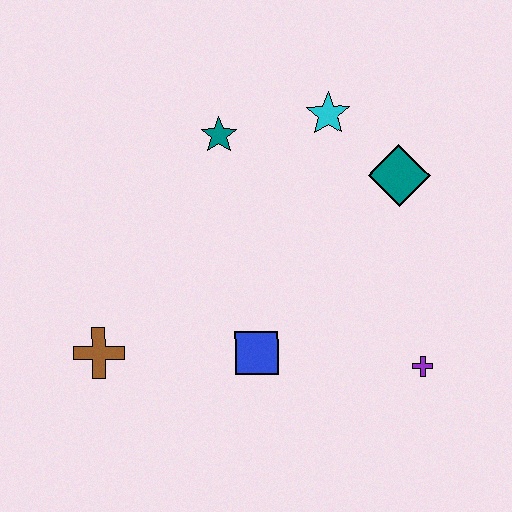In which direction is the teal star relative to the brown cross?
The teal star is above the brown cross.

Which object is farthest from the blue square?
The cyan star is farthest from the blue square.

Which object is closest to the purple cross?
The blue square is closest to the purple cross.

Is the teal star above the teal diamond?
Yes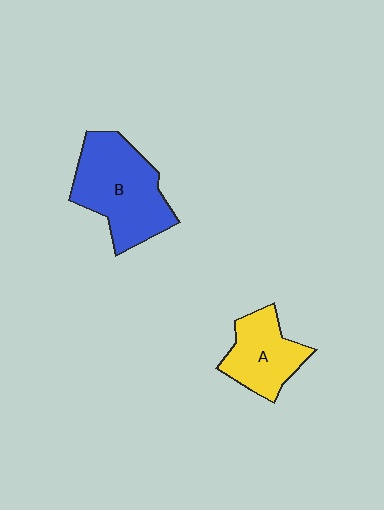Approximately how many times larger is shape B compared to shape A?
Approximately 1.6 times.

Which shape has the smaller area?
Shape A (yellow).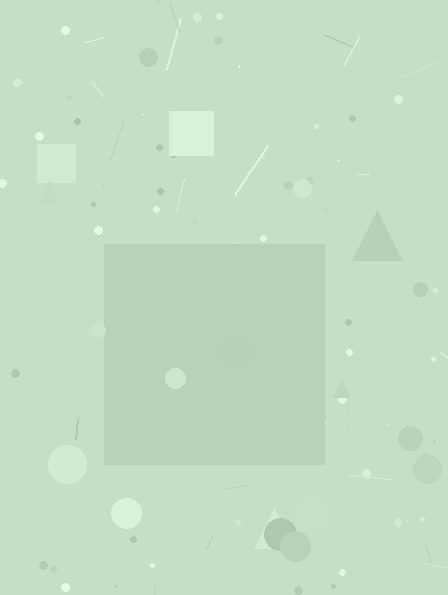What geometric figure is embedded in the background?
A square is embedded in the background.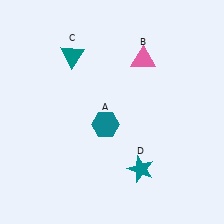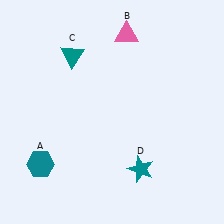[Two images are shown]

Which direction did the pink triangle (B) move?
The pink triangle (B) moved up.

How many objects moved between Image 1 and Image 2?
2 objects moved between the two images.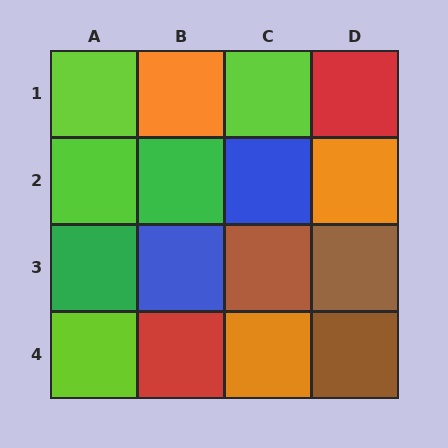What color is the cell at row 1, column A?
Lime.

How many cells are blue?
2 cells are blue.